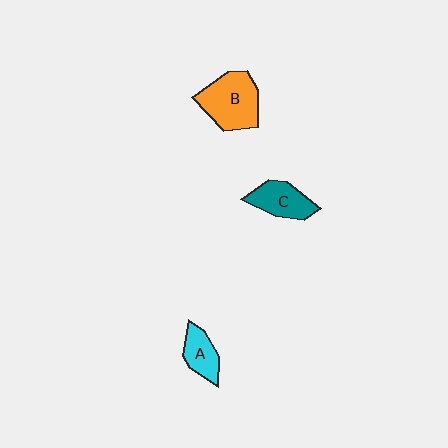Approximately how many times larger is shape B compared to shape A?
Approximately 1.9 times.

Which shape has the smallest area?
Shape A (cyan).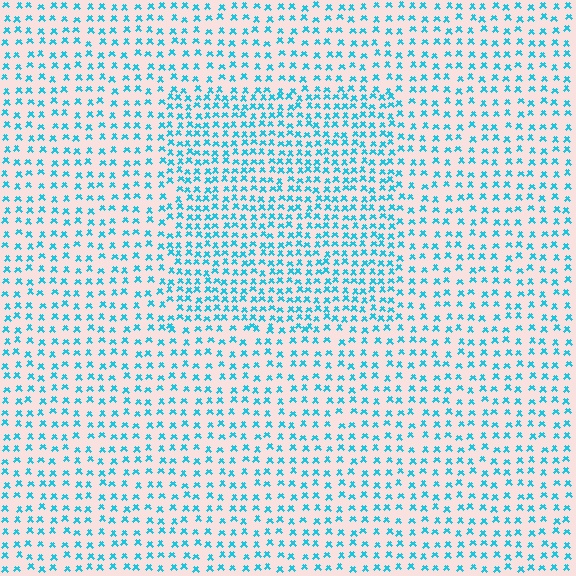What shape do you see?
I see a rectangle.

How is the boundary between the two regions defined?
The boundary is defined by a change in element density (approximately 1.7x ratio). All elements are the same color, size, and shape.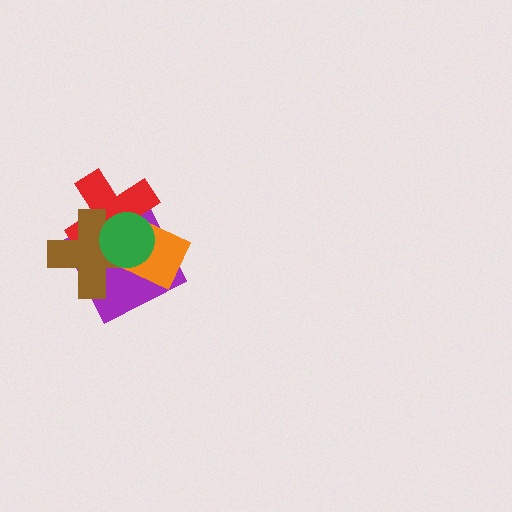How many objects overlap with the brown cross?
4 objects overlap with the brown cross.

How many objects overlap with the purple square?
4 objects overlap with the purple square.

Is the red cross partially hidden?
Yes, it is partially covered by another shape.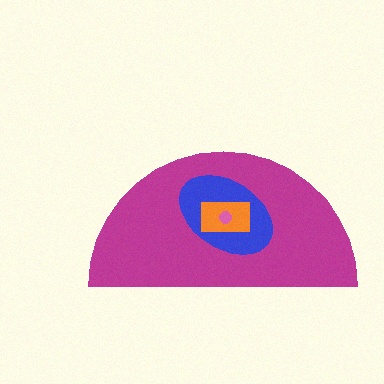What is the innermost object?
The pink circle.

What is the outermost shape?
The magenta semicircle.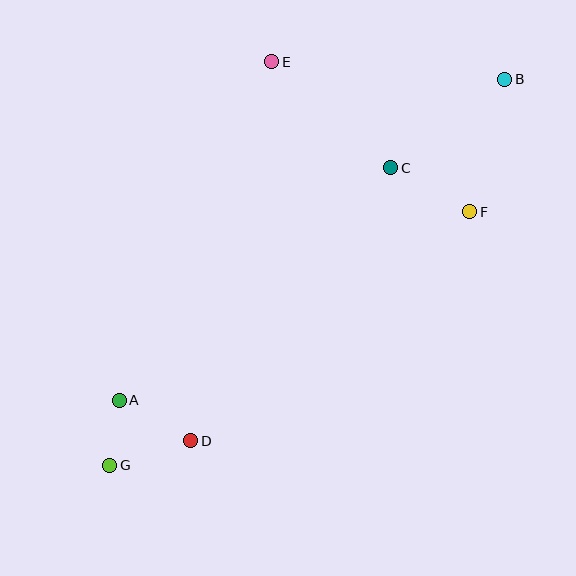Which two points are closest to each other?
Points A and G are closest to each other.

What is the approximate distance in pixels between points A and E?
The distance between A and E is approximately 371 pixels.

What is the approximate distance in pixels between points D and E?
The distance between D and E is approximately 388 pixels.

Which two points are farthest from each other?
Points B and G are farthest from each other.